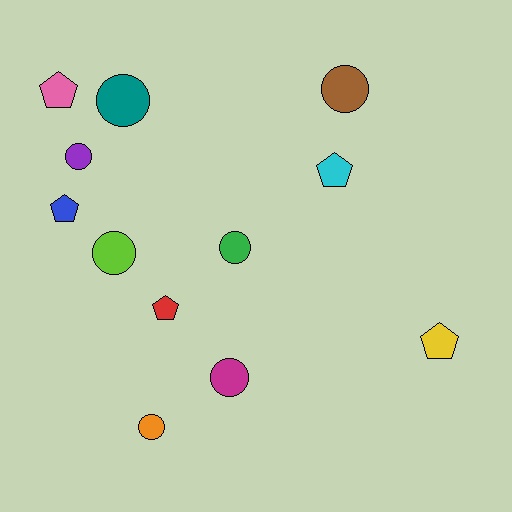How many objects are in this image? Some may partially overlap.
There are 12 objects.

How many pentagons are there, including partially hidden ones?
There are 5 pentagons.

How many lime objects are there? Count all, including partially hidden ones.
There is 1 lime object.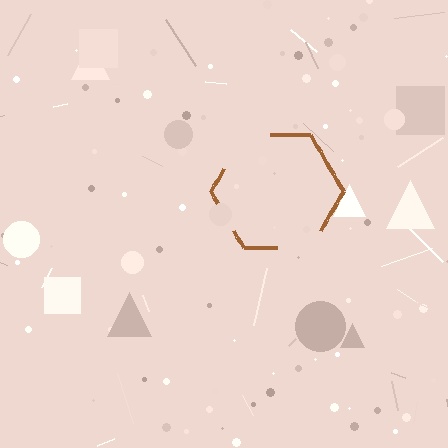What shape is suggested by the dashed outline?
The dashed outline suggests a hexagon.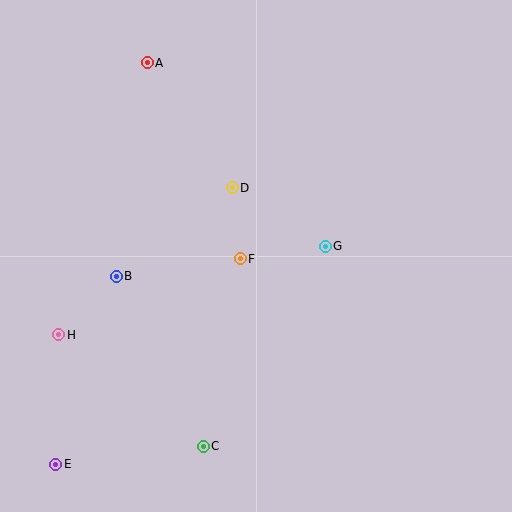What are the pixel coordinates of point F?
Point F is at (240, 259).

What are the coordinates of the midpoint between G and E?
The midpoint between G and E is at (191, 355).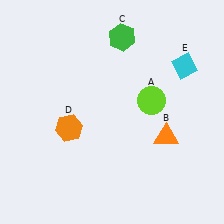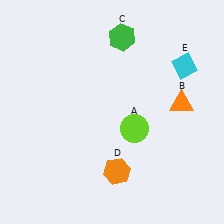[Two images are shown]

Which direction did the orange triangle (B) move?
The orange triangle (B) moved up.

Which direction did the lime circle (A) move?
The lime circle (A) moved down.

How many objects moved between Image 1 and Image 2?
3 objects moved between the two images.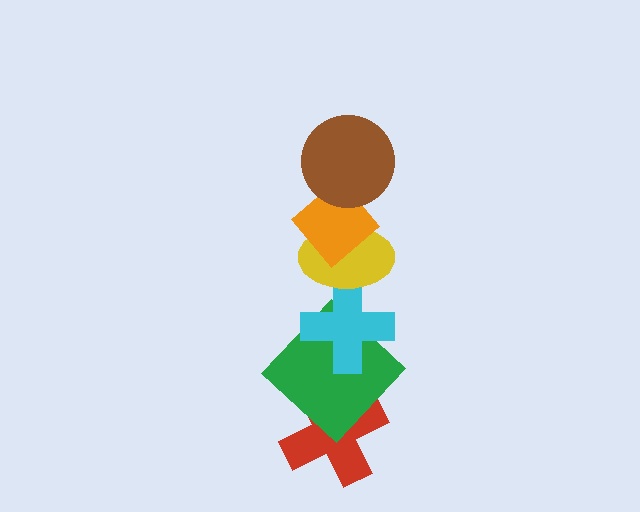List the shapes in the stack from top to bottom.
From top to bottom: the brown circle, the orange diamond, the yellow ellipse, the cyan cross, the green diamond, the red cross.